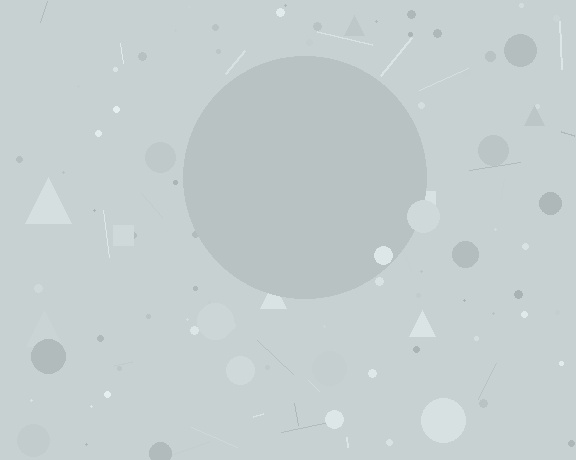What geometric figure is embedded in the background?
A circle is embedded in the background.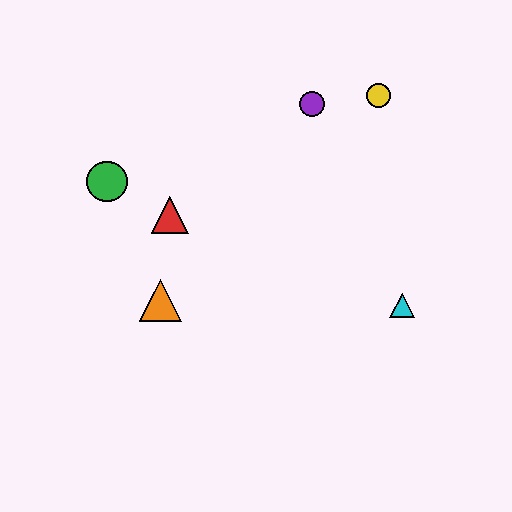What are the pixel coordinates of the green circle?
The green circle is at (107, 182).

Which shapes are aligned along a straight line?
The blue triangle, the yellow circle, the orange triangle are aligned along a straight line.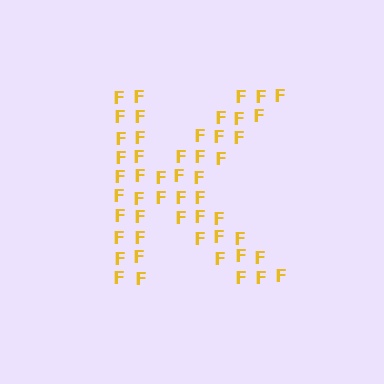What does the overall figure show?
The overall figure shows the letter K.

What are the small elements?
The small elements are letter F's.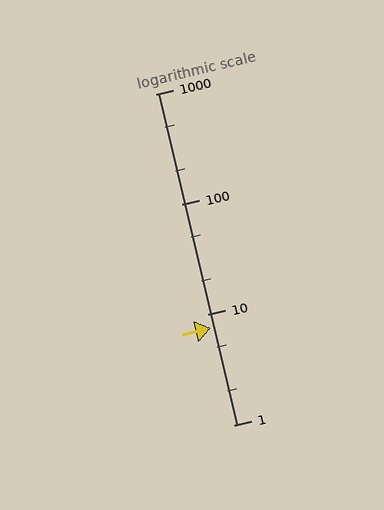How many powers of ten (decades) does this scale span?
The scale spans 3 decades, from 1 to 1000.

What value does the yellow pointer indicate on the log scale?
The pointer indicates approximately 7.6.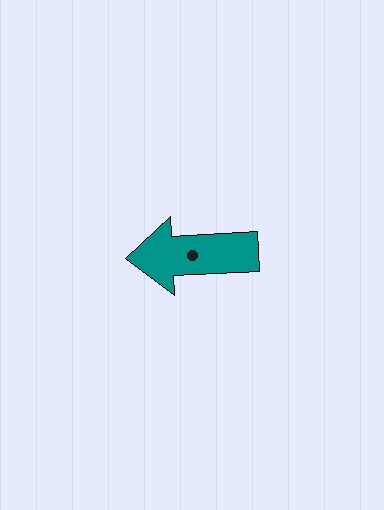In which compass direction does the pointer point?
West.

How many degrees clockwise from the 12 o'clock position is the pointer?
Approximately 267 degrees.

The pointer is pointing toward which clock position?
Roughly 9 o'clock.